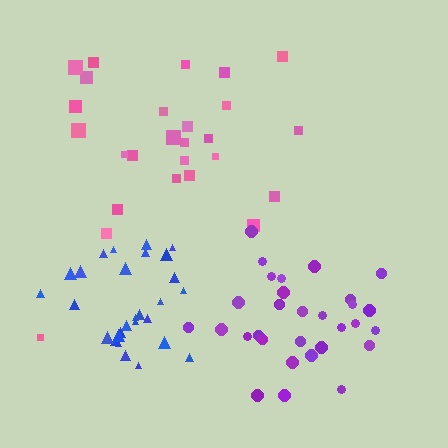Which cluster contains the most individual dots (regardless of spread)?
Purple (31).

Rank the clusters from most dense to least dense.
blue, purple, pink.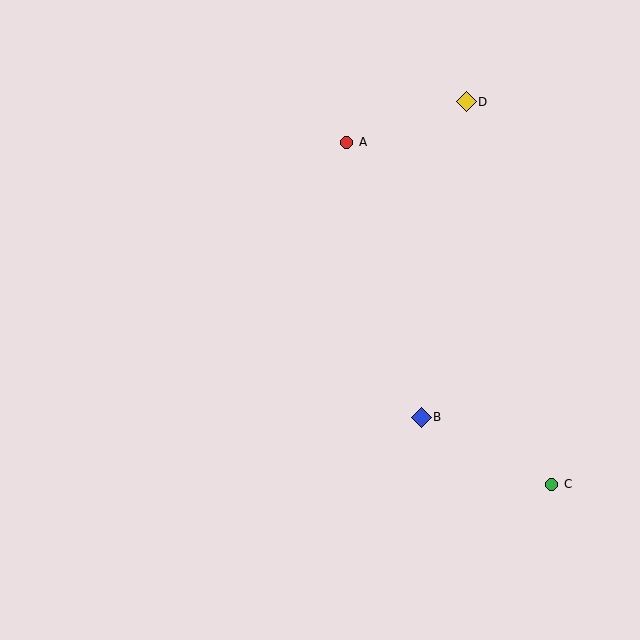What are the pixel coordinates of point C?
Point C is at (552, 484).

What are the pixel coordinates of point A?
Point A is at (347, 142).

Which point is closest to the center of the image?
Point B at (421, 417) is closest to the center.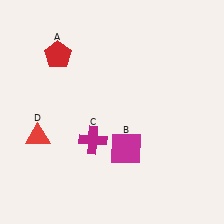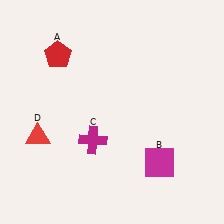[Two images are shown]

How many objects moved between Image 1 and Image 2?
1 object moved between the two images.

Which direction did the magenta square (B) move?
The magenta square (B) moved right.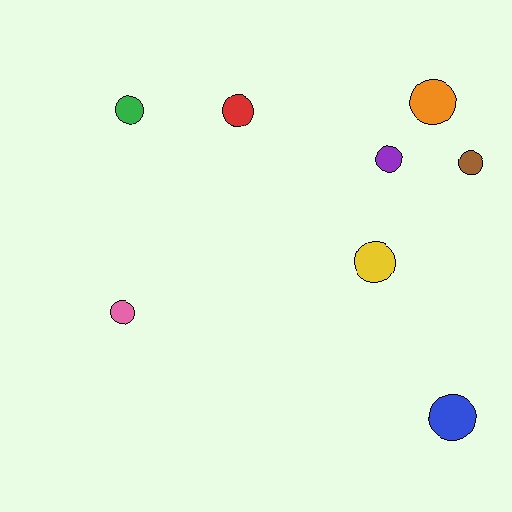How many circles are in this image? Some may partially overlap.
There are 8 circles.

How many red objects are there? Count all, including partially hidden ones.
There is 1 red object.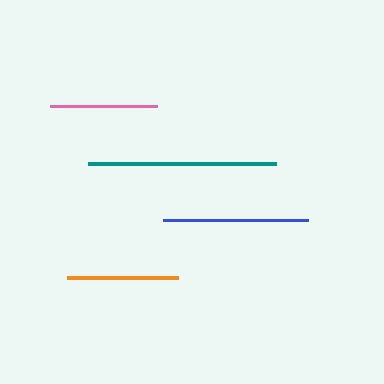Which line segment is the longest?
The teal line is the longest at approximately 188 pixels.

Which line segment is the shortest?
The pink line is the shortest at approximately 107 pixels.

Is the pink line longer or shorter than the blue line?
The blue line is longer than the pink line.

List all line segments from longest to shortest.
From longest to shortest: teal, blue, orange, pink.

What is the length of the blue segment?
The blue segment is approximately 145 pixels long.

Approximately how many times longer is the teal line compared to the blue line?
The teal line is approximately 1.3 times the length of the blue line.